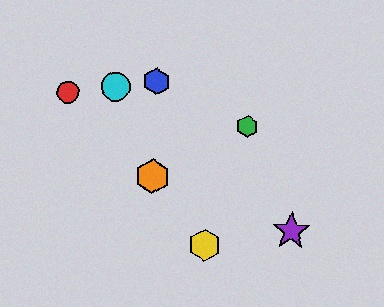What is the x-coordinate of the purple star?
The purple star is at x≈291.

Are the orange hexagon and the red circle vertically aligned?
No, the orange hexagon is at x≈153 and the red circle is at x≈68.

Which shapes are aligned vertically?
The blue hexagon, the orange hexagon are aligned vertically.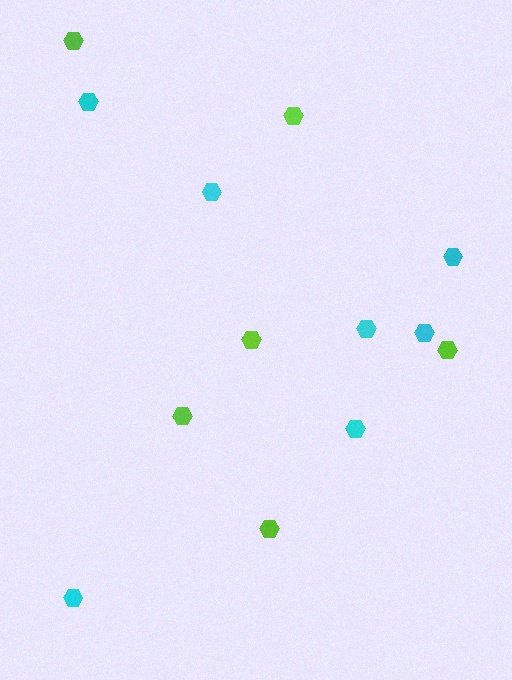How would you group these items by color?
There are 2 groups: one group of cyan hexagons (7) and one group of lime hexagons (6).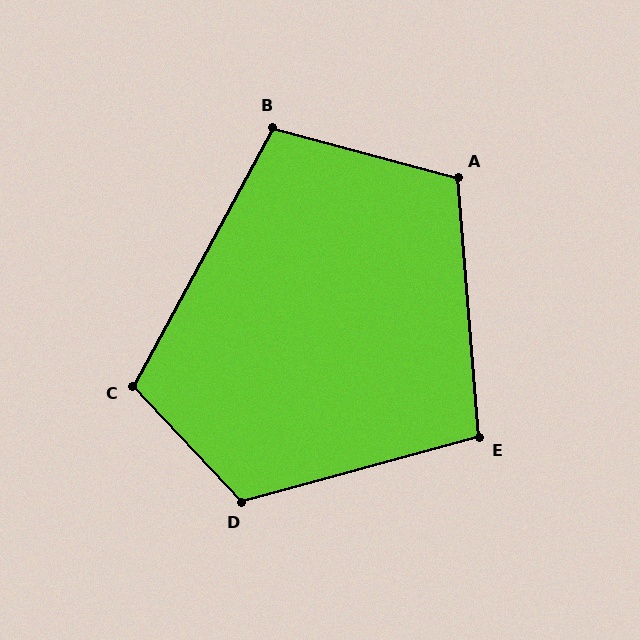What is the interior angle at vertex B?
Approximately 103 degrees (obtuse).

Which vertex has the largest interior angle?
D, at approximately 118 degrees.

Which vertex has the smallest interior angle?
E, at approximately 101 degrees.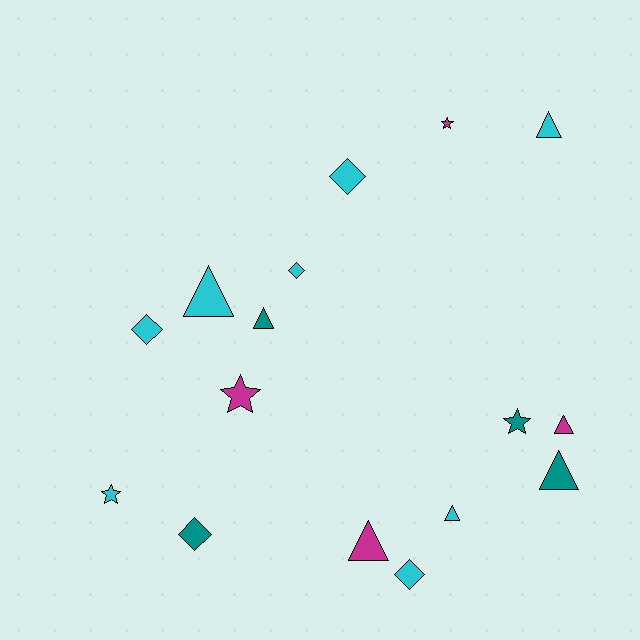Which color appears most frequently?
Cyan, with 8 objects.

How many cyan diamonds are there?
There are 4 cyan diamonds.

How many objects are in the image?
There are 16 objects.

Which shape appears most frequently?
Triangle, with 7 objects.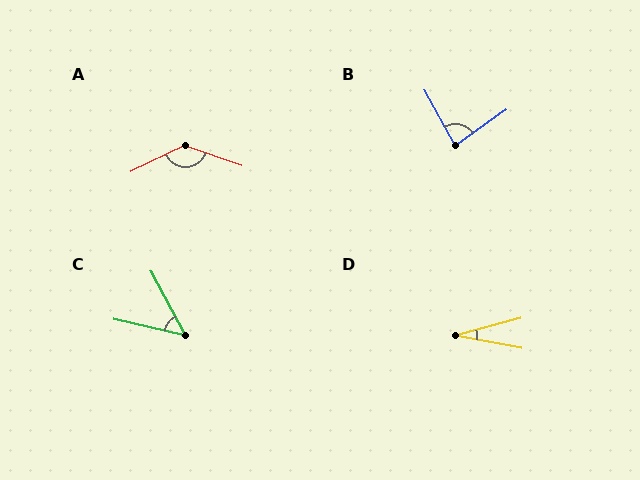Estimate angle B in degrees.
Approximately 83 degrees.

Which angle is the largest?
A, at approximately 135 degrees.